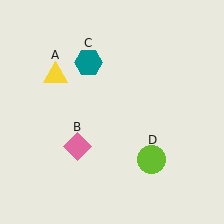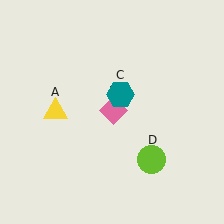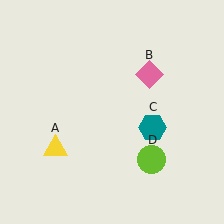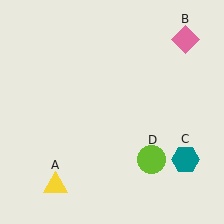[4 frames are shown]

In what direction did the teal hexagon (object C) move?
The teal hexagon (object C) moved down and to the right.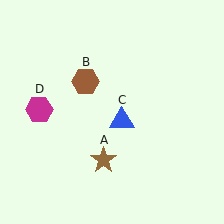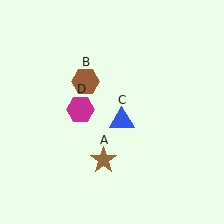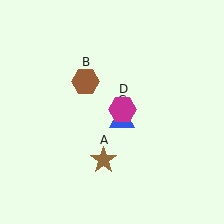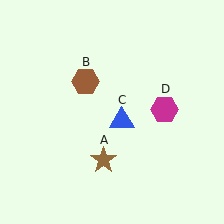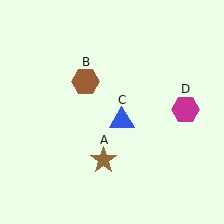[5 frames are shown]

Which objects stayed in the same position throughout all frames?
Brown star (object A) and brown hexagon (object B) and blue triangle (object C) remained stationary.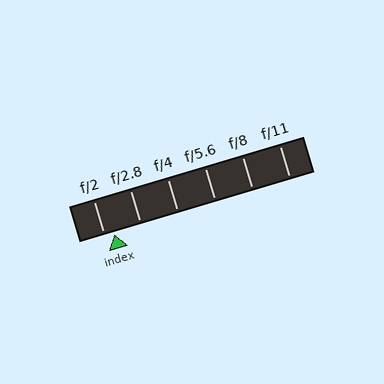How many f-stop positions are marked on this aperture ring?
There are 6 f-stop positions marked.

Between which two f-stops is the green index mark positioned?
The index mark is between f/2 and f/2.8.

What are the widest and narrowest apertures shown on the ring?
The widest aperture shown is f/2 and the narrowest is f/11.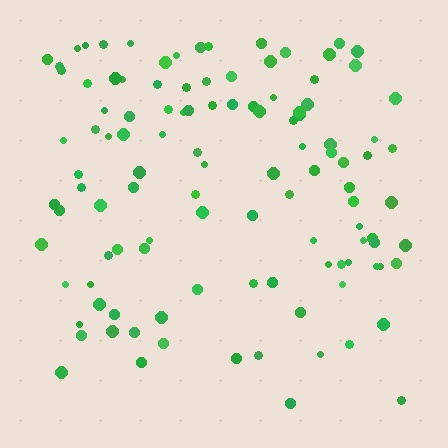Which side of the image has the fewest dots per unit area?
The bottom.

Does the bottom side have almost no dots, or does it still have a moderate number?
Still a moderate number, just noticeably fewer than the top.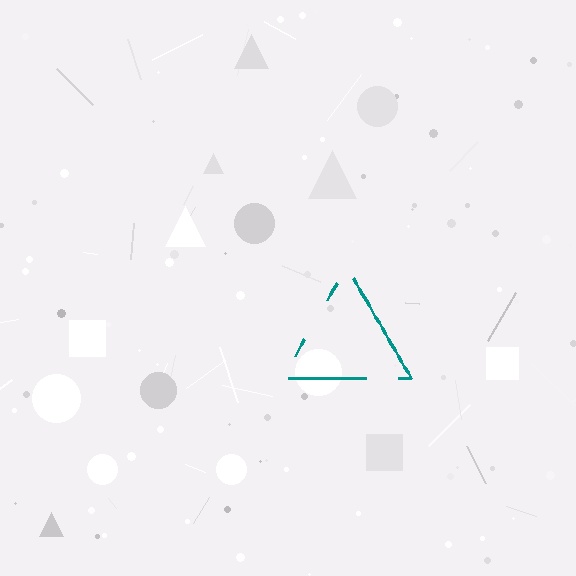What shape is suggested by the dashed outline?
The dashed outline suggests a triangle.